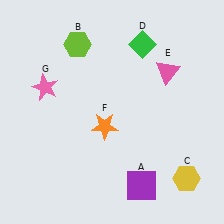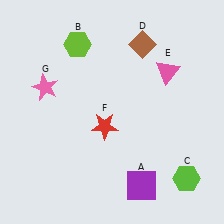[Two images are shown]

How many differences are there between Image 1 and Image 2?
There are 3 differences between the two images.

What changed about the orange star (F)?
In Image 1, F is orange. In Image 2, it changed to red.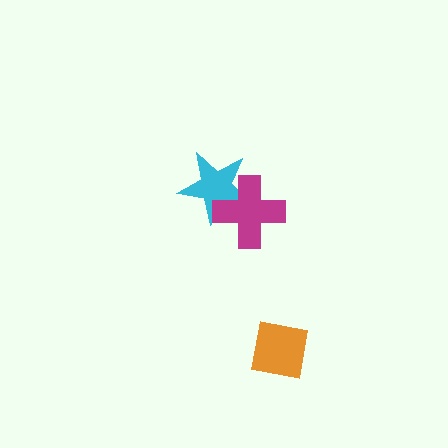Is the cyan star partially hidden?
Yes, it is partially covered by another shape.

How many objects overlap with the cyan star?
1 object overlaps with the cyan star.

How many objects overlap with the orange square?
0 objects overlap with the orange square.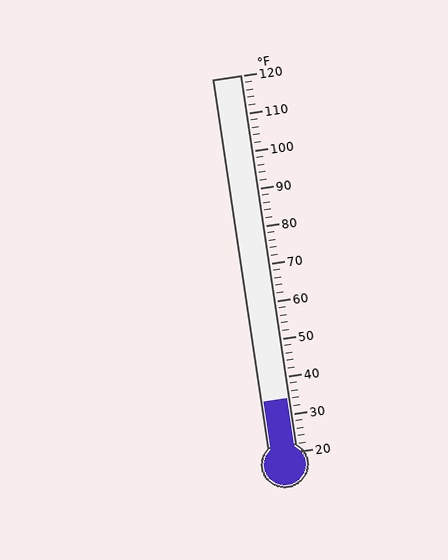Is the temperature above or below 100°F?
The temperature is below 100°F.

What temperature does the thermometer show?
The thermometer shows approximately 34°F.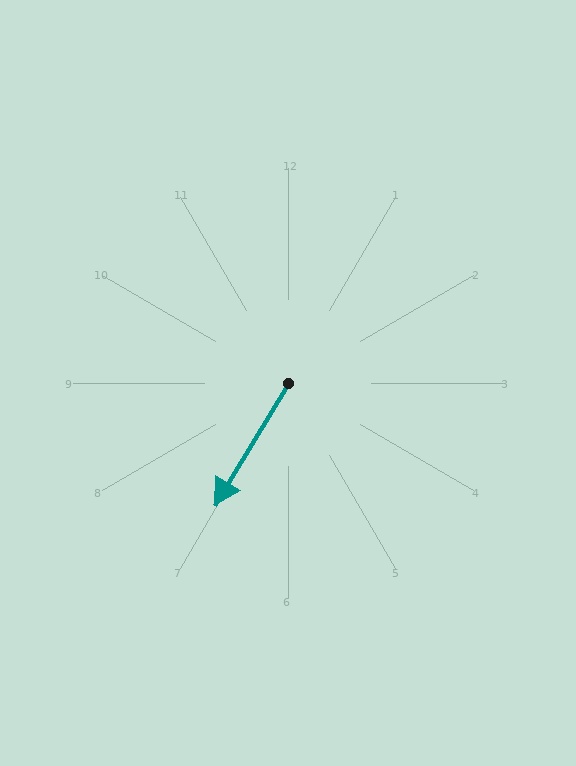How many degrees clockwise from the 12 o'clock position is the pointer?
Approximately 211 degrees.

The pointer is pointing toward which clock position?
Roughly 7 o'clock.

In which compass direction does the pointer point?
Southwest.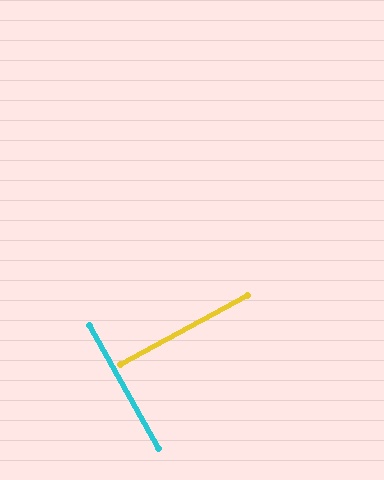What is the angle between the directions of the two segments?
Approximately 89 degrees.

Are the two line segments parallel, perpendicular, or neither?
Perpendicular — they meet at approximately 89°.